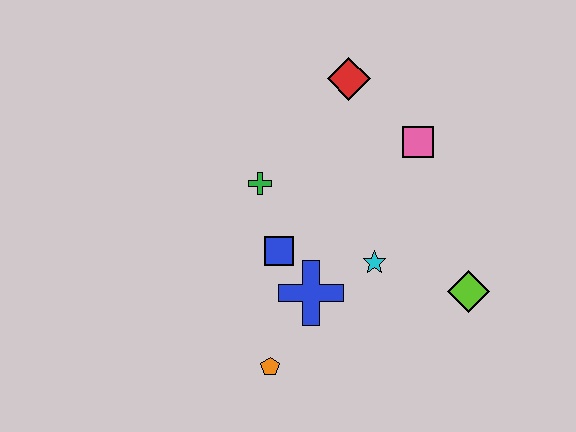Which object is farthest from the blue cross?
The red diamond is farthest from the blue cross.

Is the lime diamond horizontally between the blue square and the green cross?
No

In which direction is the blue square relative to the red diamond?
The blue square is below the red diamond.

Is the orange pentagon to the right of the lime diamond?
No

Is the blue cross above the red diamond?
No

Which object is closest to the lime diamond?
The cyan star is closest to the lime diamond.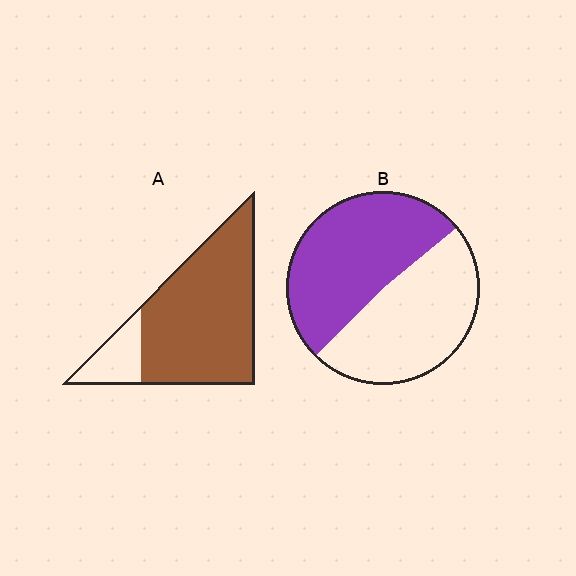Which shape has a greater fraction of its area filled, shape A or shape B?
Shape A.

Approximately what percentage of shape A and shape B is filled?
A is approximately 85% and B is approximately 50%.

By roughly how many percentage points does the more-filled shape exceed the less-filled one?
By roughly 30 percentage points (A over B).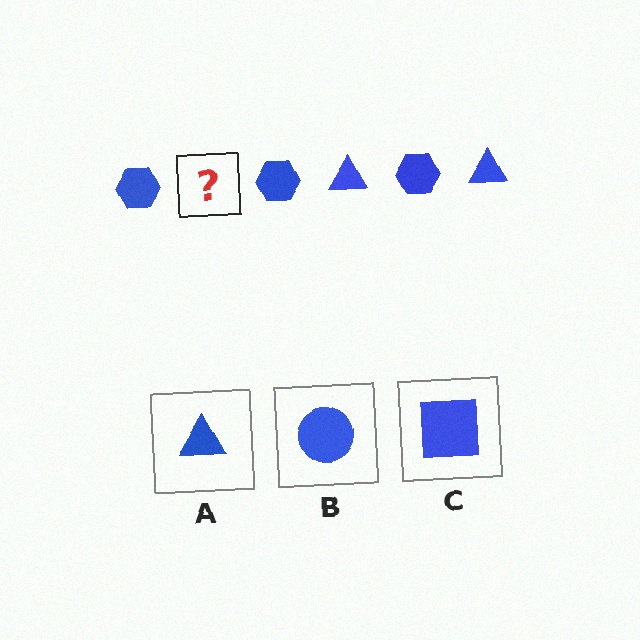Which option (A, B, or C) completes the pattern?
A.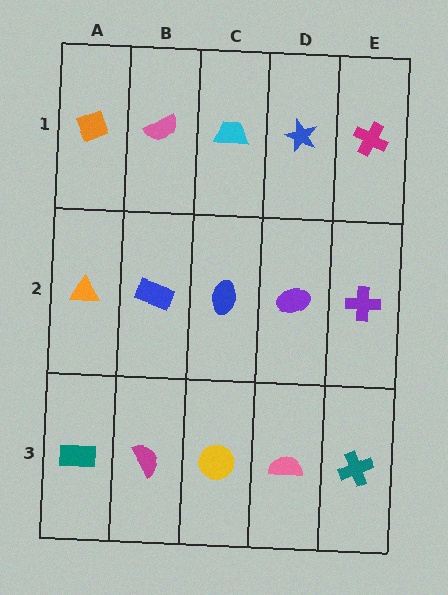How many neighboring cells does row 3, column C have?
3.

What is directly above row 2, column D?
A blue star.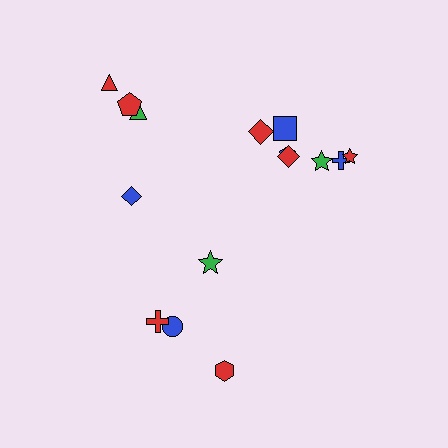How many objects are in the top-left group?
There are 4 objects.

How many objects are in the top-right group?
There are 7 objects.